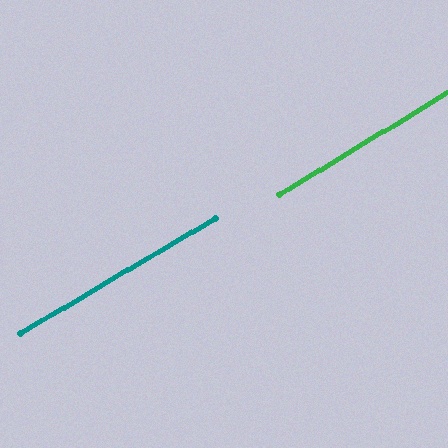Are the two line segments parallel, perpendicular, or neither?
Parallel — their directions differ by only 0.7°.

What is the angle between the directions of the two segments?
Approximately 1 degree.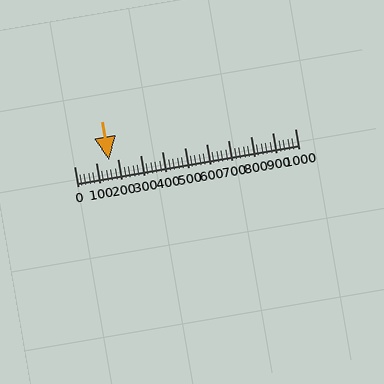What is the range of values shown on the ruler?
The ruler shows values from 0 to 1000.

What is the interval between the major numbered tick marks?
The major tick marks are spaced 100 units apart.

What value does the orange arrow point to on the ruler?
The orange arrow points to approximately 160.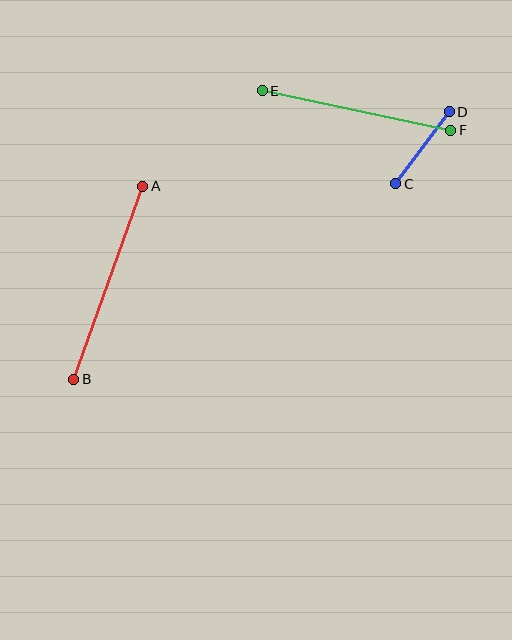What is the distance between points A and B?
The distance is approximately 205 pixels.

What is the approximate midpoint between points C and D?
The midpoint is at approximately (422, 148) pixels.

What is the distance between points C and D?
The distance is approximately 90 pixels.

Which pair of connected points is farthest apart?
Points A and B are farthest apart.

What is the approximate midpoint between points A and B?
The midpoint is at approximately (108, 283) pixels.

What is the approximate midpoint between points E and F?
The midpoint is at approximately (356, 111) pixels.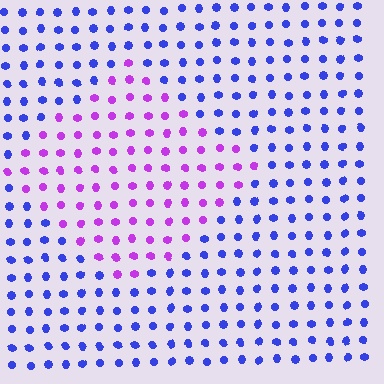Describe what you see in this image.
The image is filled with small blue elements in a uniform arrangement. A diamond-shaped region is visible where the elements are tinted to a slightly different hue, forming a subtle color boundary.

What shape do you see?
I see a diamond.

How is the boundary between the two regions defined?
The boundary is defined purely by a slight shift in hue (about 53 degrees). Spacing, size, and orientation are identical on both sides.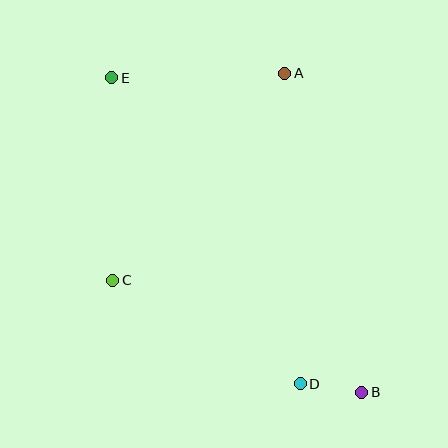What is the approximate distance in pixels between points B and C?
The distance between B and C is approximately 273 pixels.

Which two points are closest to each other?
Points B and D are closest to each other.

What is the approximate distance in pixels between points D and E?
The distance between D and E is approximately 360 pixels.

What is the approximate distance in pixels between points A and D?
The distance between A and D is approximately 311 pixels.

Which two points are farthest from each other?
Points B and E are farthest from each other.